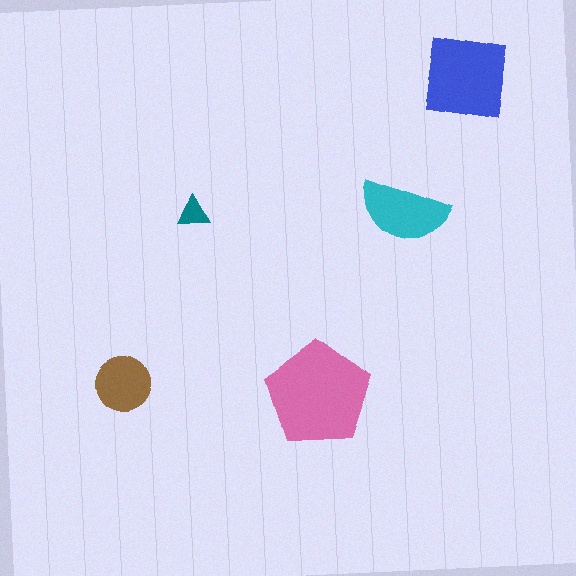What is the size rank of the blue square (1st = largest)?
2nd.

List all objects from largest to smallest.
The pink pentagon, the blue square, the cyan semicircle, the brown circle, the teal triangle.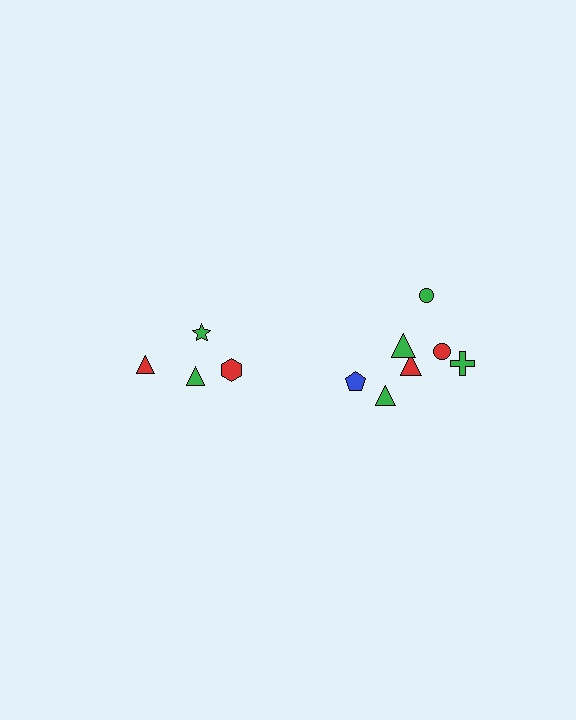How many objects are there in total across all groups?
There are 11 objects.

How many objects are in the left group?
There are 4 objects.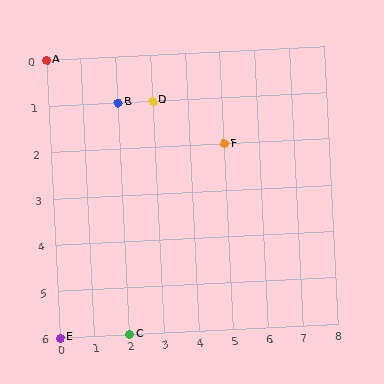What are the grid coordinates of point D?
Point D is at grid coordinates (3, 1).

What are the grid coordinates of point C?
Point C is at grid coordinates (2, 6).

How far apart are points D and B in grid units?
Points D and B are 1 column apart.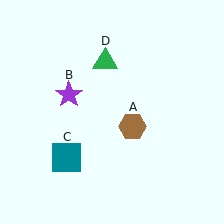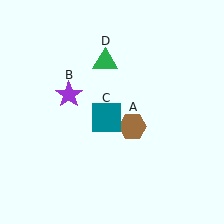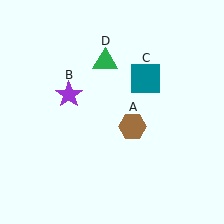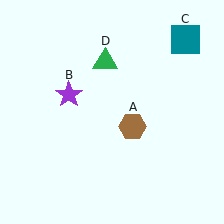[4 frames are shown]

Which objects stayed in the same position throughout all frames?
Brown hexagon (object A) and purple star (object B) and green triangle (object D) remained stationary.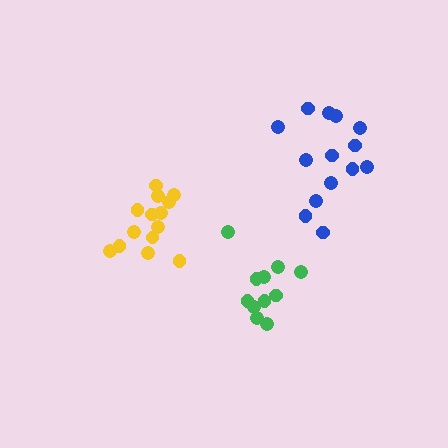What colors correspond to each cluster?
The clusters are colored: blue, green, yellow.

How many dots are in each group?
Group 1: 14 dots, Group 2: 11 dots, Group 3: 14 dots (39 total).